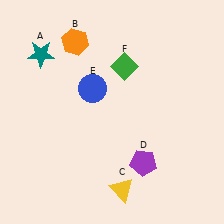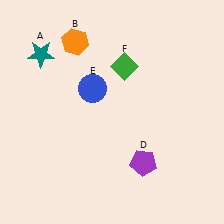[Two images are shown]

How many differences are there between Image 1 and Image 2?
There is 1 difference between the two images.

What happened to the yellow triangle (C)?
The yellow triangle (C) was removed in Image 2. It was in the bottom-right area of Image 1.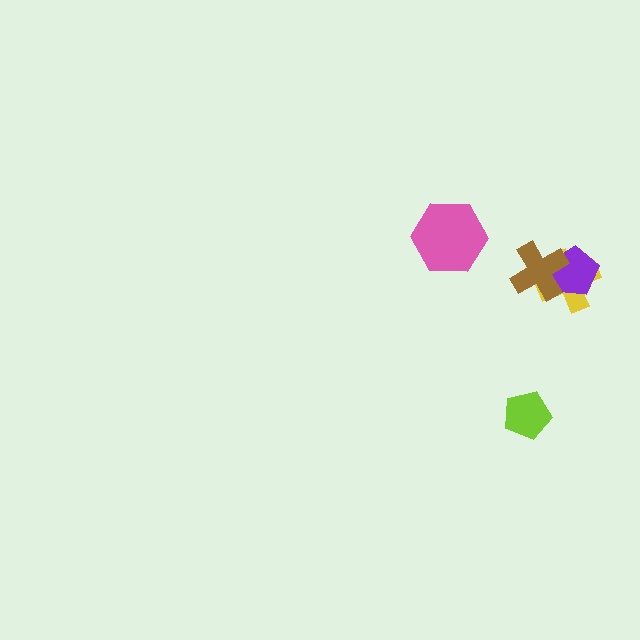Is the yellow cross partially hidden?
Yes, it is partially covered by another shape.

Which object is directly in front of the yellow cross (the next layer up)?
The purple pentagon is directly in front of the yellow cross.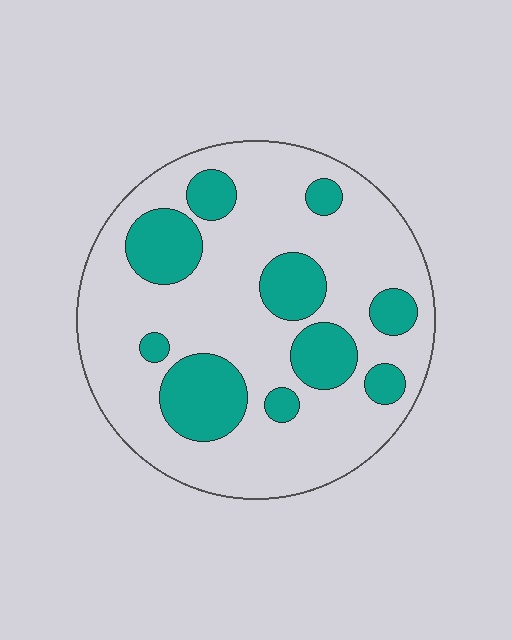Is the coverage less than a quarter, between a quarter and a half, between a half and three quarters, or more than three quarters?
Between a quarter and a half.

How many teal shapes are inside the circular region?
10.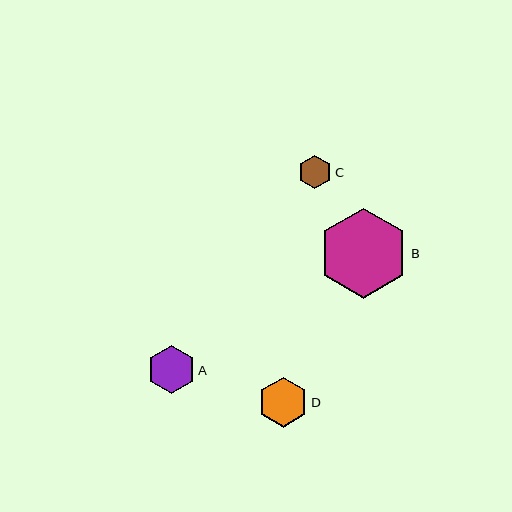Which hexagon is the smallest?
Hexagon C is the smallest with a size of approximately 33 pixels.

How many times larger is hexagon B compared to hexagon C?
Hexagon B is approximately 2.7 times the size of hexagon C.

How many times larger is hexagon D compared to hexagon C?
Hexagon D is approximately 1.5 times the size of hexagon C.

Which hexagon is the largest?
Hexagon B is the largest with a size of approximately 90 pixels.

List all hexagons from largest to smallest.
From largest to smallest: B, D, A, C.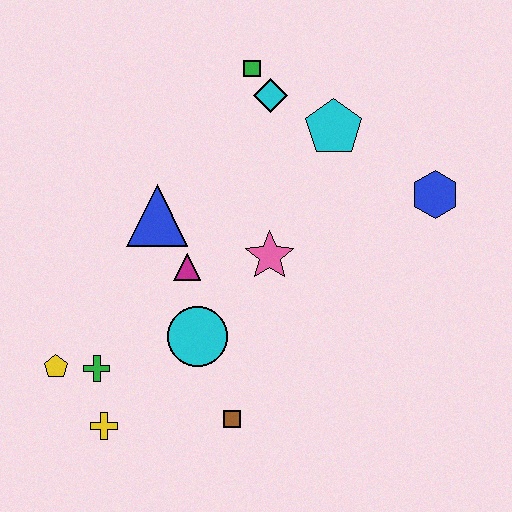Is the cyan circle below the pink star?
Yes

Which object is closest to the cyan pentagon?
The cyan diamond is closest to the cyan pentagon.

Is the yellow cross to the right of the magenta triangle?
No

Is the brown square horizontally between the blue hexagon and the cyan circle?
Yes